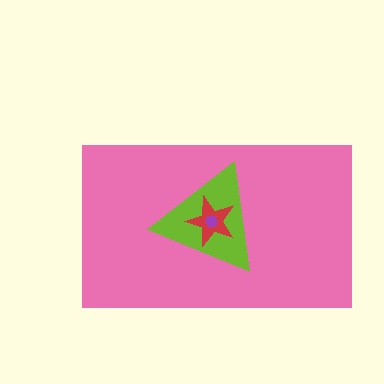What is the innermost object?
The purple hexagon.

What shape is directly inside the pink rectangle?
The lime triangle.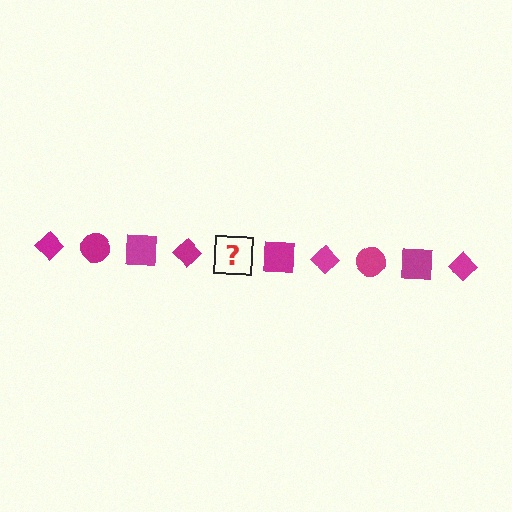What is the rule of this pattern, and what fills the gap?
The rule is that the pattern cycles through diamond, circle, square shapes in magenta. The gap should be filled with a magenta circle.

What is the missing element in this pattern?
The missing element is a magenta circle.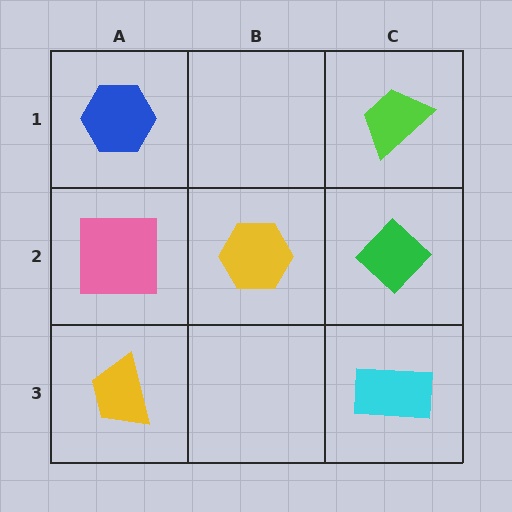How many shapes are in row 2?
3 shapes.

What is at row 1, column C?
A lime trapezoid.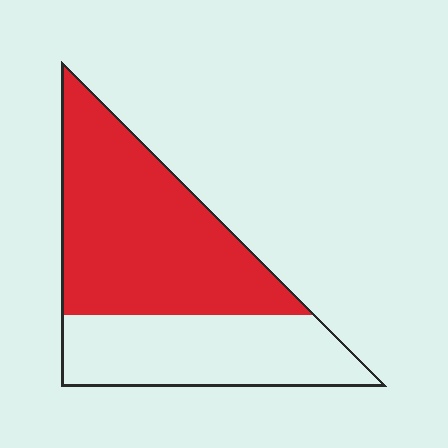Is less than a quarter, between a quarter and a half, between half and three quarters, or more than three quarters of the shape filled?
Between half and three quarters.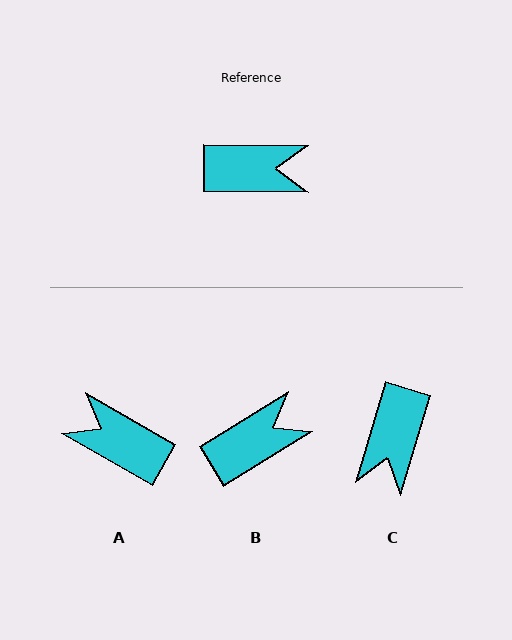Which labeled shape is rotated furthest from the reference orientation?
A, about 151 degrees away.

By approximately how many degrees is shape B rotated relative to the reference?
Approximately 32 degrees counter-clockwise.